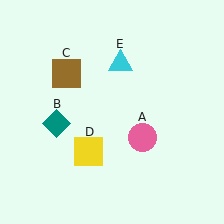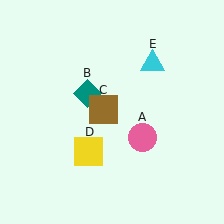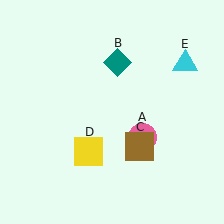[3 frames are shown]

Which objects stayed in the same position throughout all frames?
Pink circle (object A) and yellow square (object D) remained stationary.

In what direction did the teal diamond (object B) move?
The teal diamond (object B) moved up and to the right.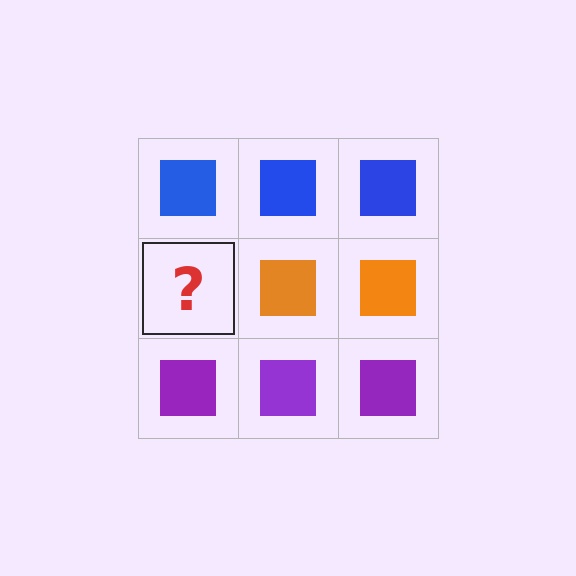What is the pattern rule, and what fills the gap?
The rule is that each row has a consistent color. The gap should be filled with an orange square.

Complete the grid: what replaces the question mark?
The question mark should be replaced with an orange square.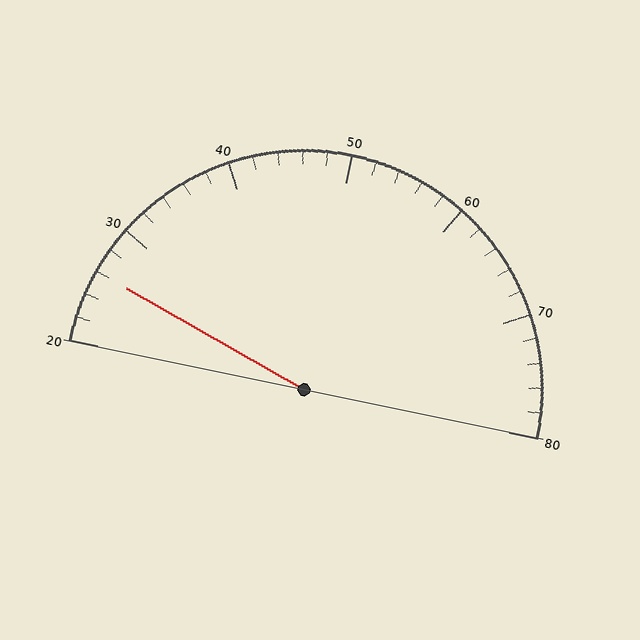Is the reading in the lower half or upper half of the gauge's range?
The reading is in the lower half of the range (20 to 80).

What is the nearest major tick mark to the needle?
The nearest major tick mark is 30.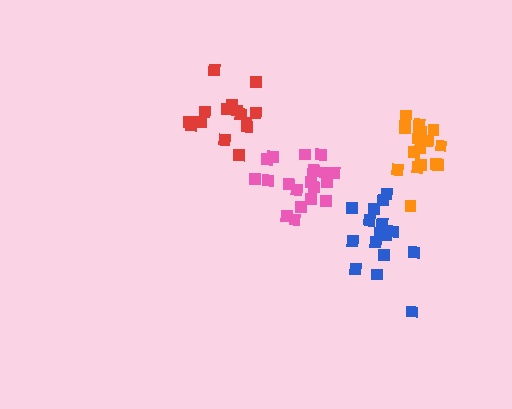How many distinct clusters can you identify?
There are 4 distinct clusters.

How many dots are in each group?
Group 1: 17 dots, Group 2: 19 dots, Group 3: 15 dots, Group 4: 18 dots (69 total).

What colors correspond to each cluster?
The clusters are colored: orange, pink, red, blue.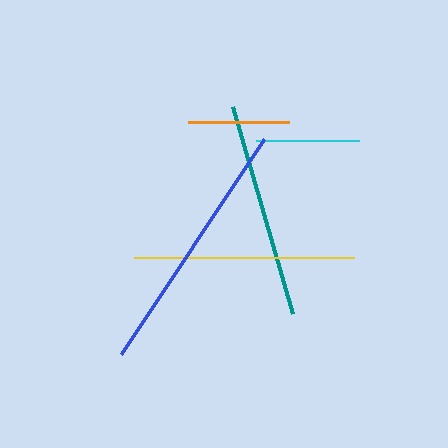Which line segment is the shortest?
The orange line is the shortest at approximately 100 pixels.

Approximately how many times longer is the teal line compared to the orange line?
The teal line is approximately 2.1 times the length of the orange line.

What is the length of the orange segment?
The orange segment is approximately 100 pixels long.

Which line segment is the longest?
The blue line is the longest at approximately 258 pixels.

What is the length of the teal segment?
The teal segment is approximately 215 pixels long.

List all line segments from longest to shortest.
From longest to shortest: blue, yellow, teal, cyan, orange.